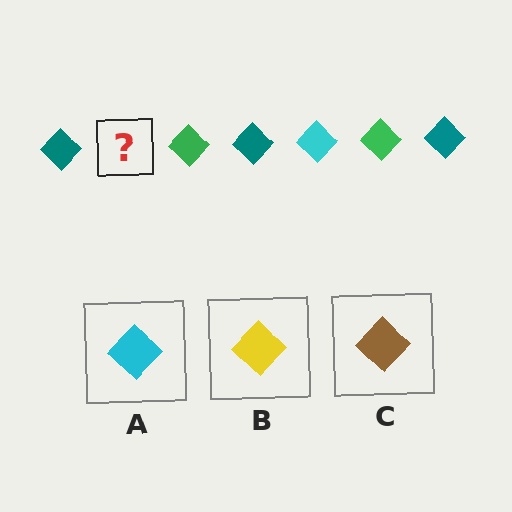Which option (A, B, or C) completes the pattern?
A.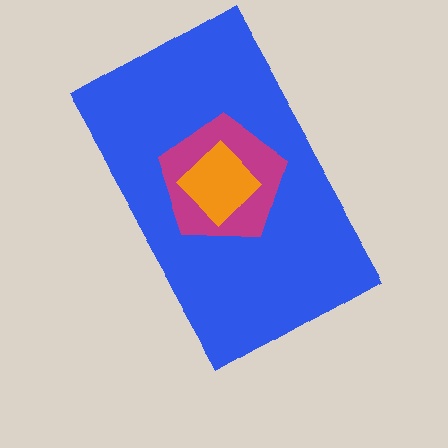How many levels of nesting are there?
3.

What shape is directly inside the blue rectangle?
The magenta pentagon.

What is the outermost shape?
The blue rectangle.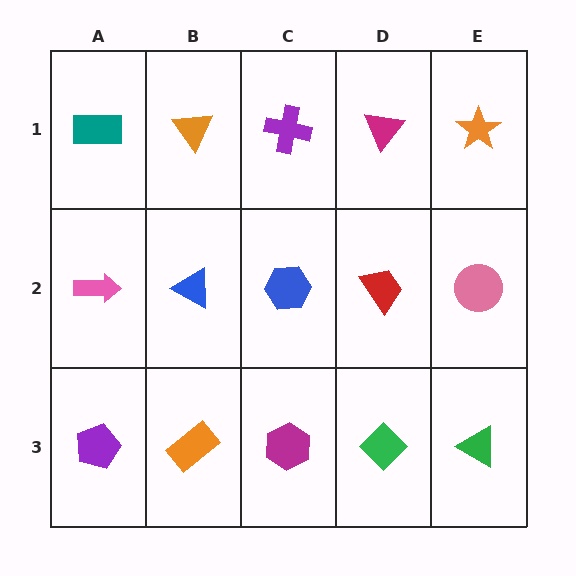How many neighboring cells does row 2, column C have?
4.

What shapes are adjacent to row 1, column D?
A red trapezoid (row 2, column D), a purple cross (row 1, column C), an orange star (row 1, column E).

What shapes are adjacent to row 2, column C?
A purple cross (row 1, column C), a magenta hexagon (row 3, column C), a blue triangle (row 2, column B), a red trapezoid (row 2, column D).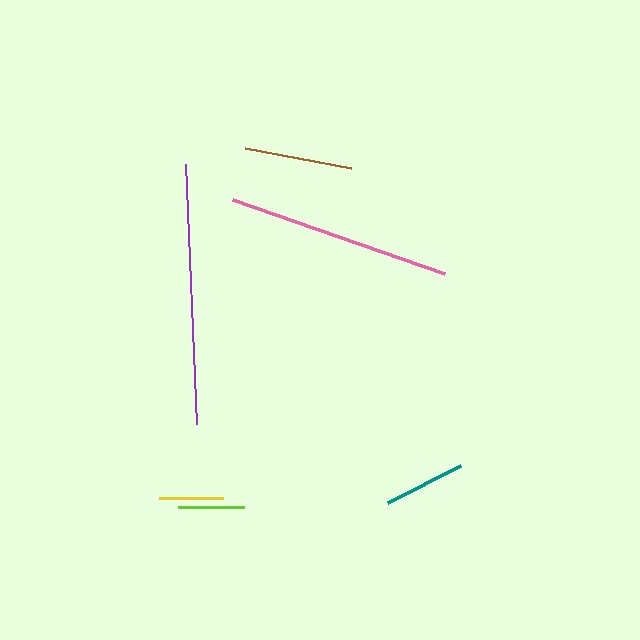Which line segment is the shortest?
The yellow line is the shortest at approximately 64 pixels.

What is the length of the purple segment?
The purple segment is approximately 261 pixels long.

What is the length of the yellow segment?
The yellow segment is approximately 64 pixels long.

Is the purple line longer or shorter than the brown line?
The purple line is longer than the brown line.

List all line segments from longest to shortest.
From longest to shortest: purple, pink, brown, teal, lime, yellow.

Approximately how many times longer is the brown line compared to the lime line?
The brown line is approximately 1.6 times the length of the lime line.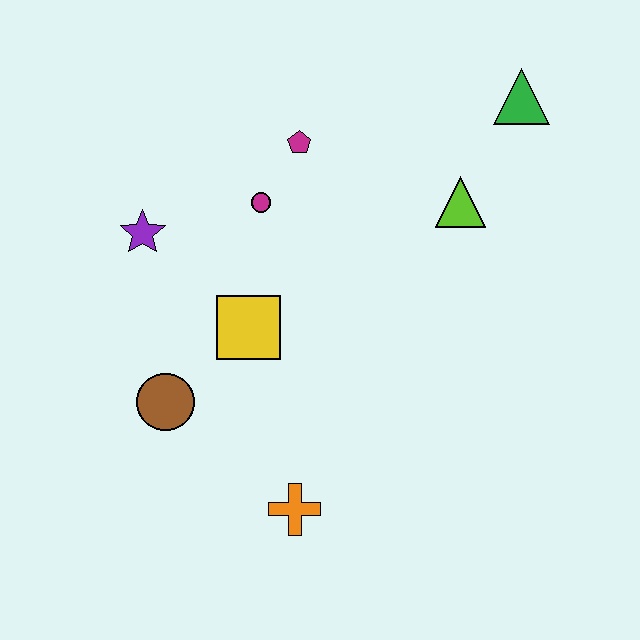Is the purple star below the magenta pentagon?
Yes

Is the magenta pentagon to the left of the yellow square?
No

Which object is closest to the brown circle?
The yellow square is closest to the brown circle.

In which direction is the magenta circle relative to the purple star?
The magenta circle is to the right of the purple star.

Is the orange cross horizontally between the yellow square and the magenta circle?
No